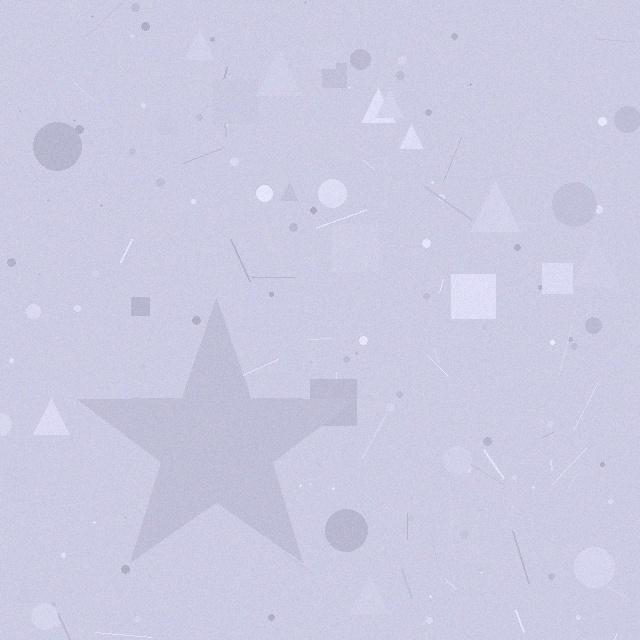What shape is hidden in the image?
A star is hidden in the image.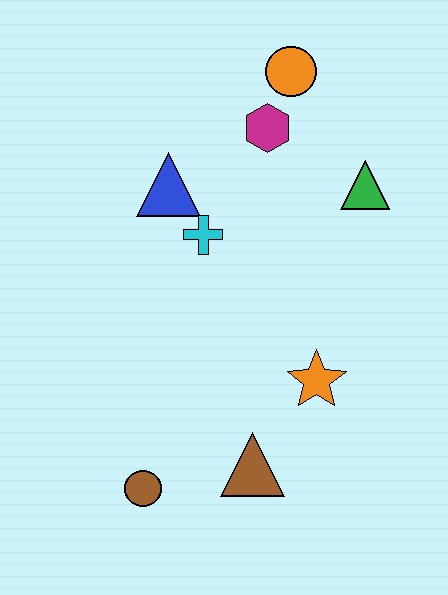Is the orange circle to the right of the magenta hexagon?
Yes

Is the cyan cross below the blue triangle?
Yes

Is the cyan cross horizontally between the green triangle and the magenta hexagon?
No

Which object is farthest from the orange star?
The orange circle is farthest from the orange star.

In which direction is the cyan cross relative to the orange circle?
The cyan cross is below the orange circle.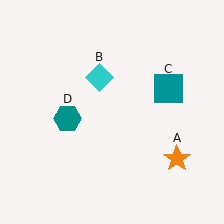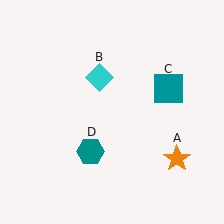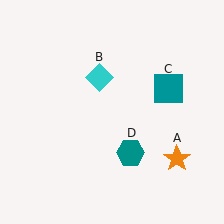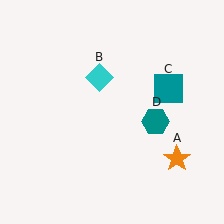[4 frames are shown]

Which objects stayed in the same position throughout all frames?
Orange star (object A) and cyan diamond (object B) and teal square (object C) remained stationary.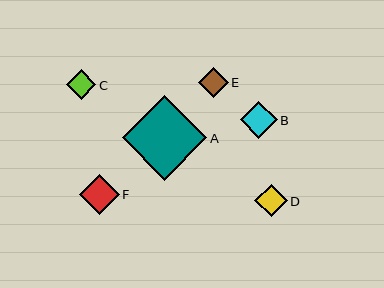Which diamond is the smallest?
Diamond C is the smallest with a size of approximately 29 pixels.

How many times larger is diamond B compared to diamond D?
Diamond B is approximately 1.1 times the size of diamond D.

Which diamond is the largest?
Diamond A is the largest with a size of approximately 85 pixels.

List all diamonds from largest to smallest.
From largest to smallest: A, F, B, D, E, C.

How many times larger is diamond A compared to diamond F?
Diamond A is approximately 2.1 times the size of diamond F.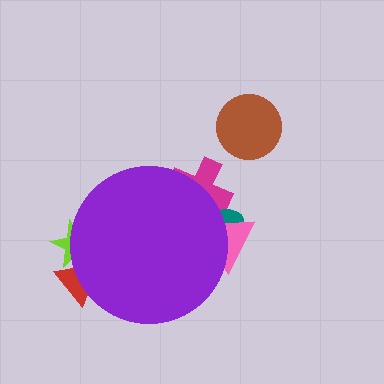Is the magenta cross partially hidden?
Yes, the magenta cross is partially hidden behind the purple circle.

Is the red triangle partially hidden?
Yes, the red triangle is partially hidden behind the purple circle.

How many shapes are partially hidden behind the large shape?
5 shapes are partially hidden.